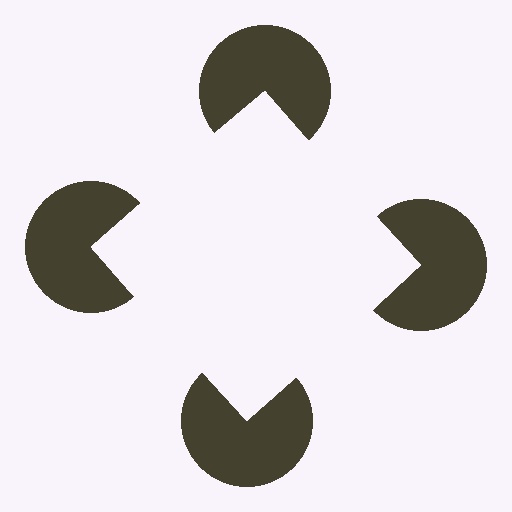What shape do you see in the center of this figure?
An illusory square — its edges are inferred from the aligned wedge cuts in the pac-man discs, not physically drawn.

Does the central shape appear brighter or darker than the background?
It typically appears slightly brighter than the background, even though no actual brightness change is drawn.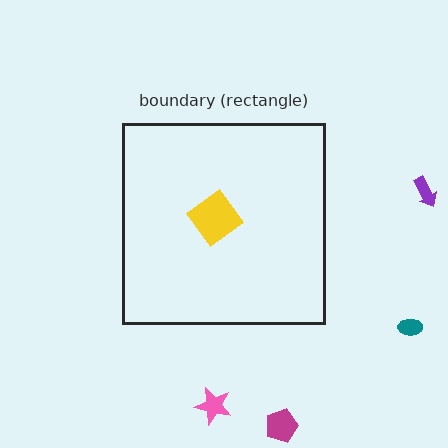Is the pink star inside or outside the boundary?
Outside.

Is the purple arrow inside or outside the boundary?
Outside.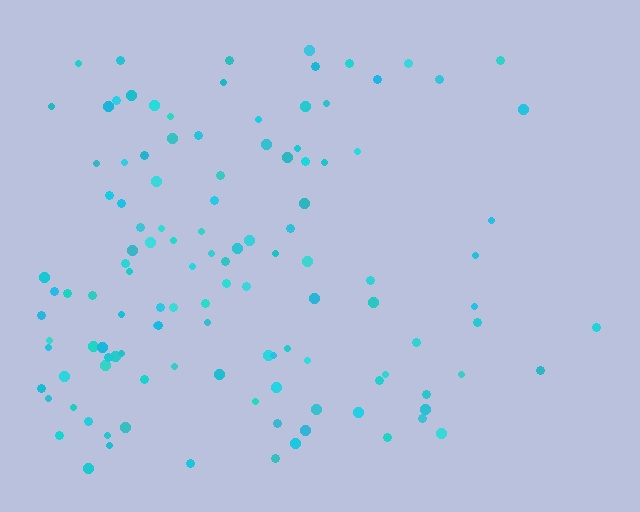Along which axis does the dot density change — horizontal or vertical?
Horizontal.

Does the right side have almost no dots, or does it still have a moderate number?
Still a moderate number, just noticeably fewer than the left.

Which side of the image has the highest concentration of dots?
The left.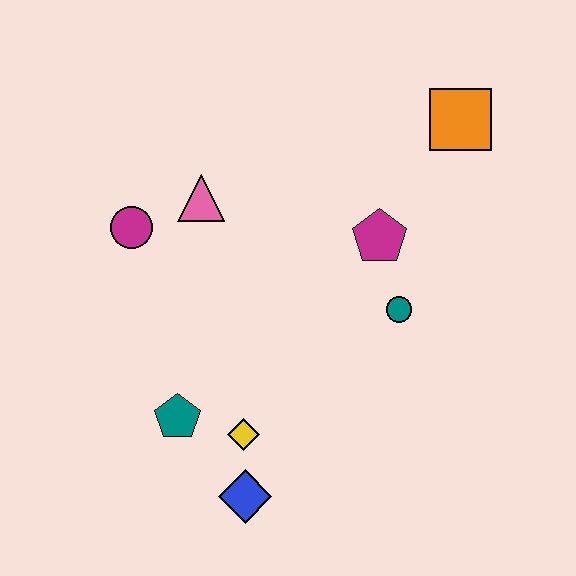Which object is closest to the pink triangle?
The magenta circle is closest to the pink triangle.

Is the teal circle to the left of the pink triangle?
No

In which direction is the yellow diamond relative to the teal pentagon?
The yellow diamond is to the right of the teal pentagon.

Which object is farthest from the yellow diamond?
The orange square is farthest from the yellow diamond.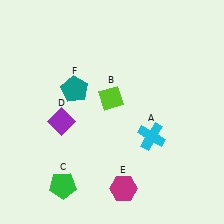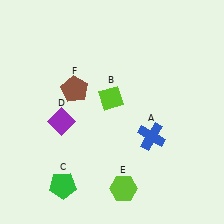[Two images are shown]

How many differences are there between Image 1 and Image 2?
There are 3 differences between the two images.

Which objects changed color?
A changed from cyan to blue. E changed from magenta to lime. F changed from teal to brown.